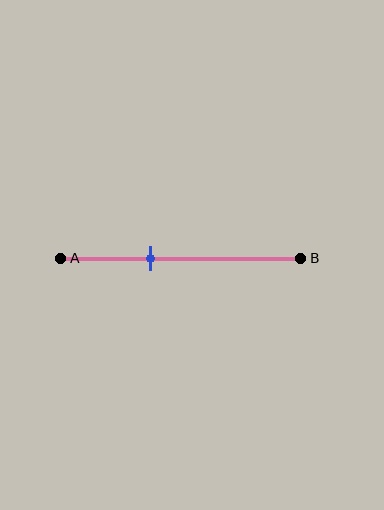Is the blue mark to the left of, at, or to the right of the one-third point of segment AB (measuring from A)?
The blue mark is to the right of the one-third point of segment AB.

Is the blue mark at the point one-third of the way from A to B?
No, the mark is at about 35% from A, not at the 33% one-third point.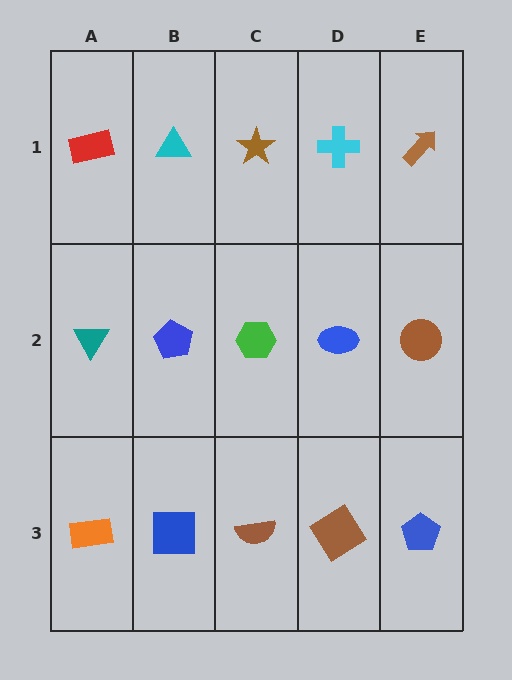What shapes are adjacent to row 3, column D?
A blue ellipse (row 2, column D), a brown semicircle (row 3, column C), a blue pentagon (row 3, column E).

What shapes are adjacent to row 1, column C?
A green hexagon (row 2, column C), a cyan triangle (row 1, column B), a cyan cross (row 1, column D).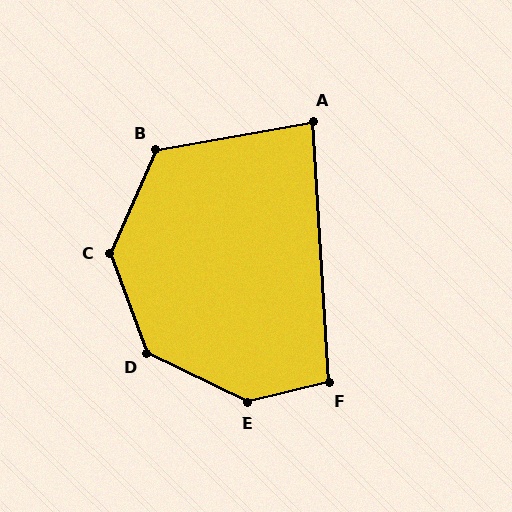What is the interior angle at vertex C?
Approximately 136 degrees (obtuse).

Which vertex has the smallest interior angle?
A, at approximately 83 degrees.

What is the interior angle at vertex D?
Approximately 136 degrees (obtuse).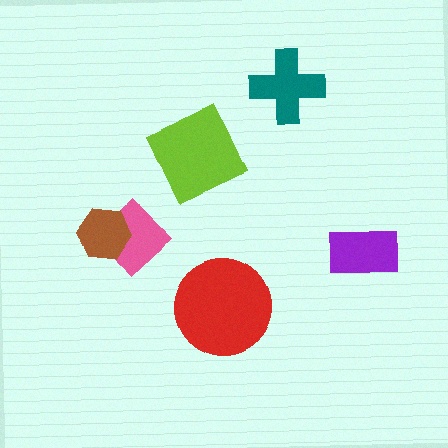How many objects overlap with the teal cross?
0 objects overlap with the teal cross.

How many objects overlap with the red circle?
0 objects overlap with the red circle.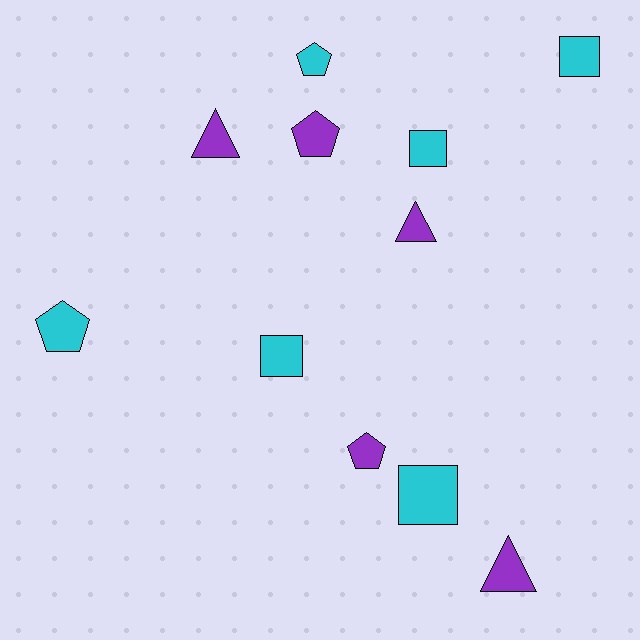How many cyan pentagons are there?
There are 2 cyan pentagons.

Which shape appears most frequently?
Square, with 4 objects.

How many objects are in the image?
There are 11 objects.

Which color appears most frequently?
Cyan, with 6 objects.